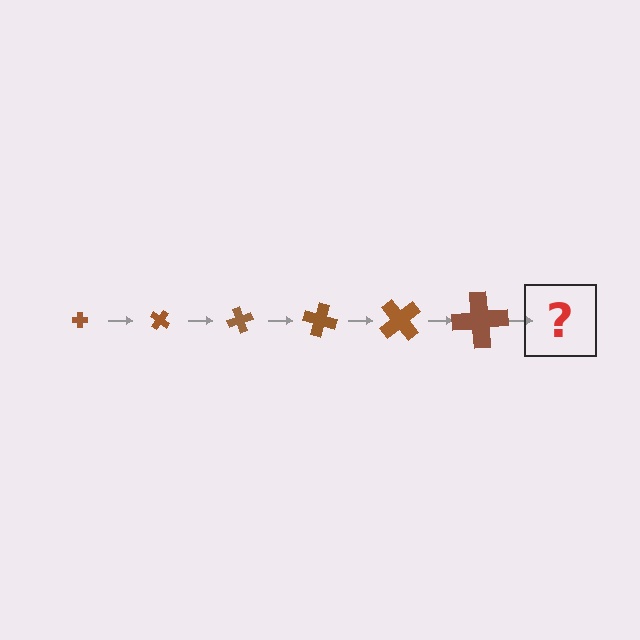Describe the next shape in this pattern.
It should be a cross, larger than the previous one and rotated 210 degrees from the start.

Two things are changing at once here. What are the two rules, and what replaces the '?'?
The two rules are that the cross grows larger each step and it rotates 35 degrees each step. The '?' should be a cross, larger than the previous one and rotated 210 degrees from the start.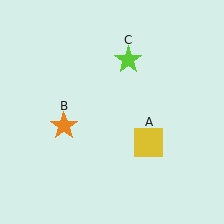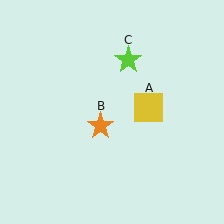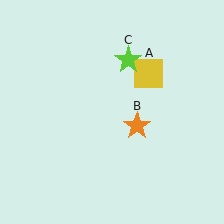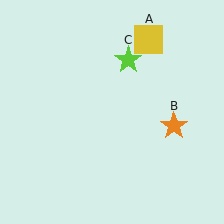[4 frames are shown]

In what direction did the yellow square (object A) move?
The yellow square (object A) moved up.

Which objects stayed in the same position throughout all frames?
Lime star (object C) remained stationary.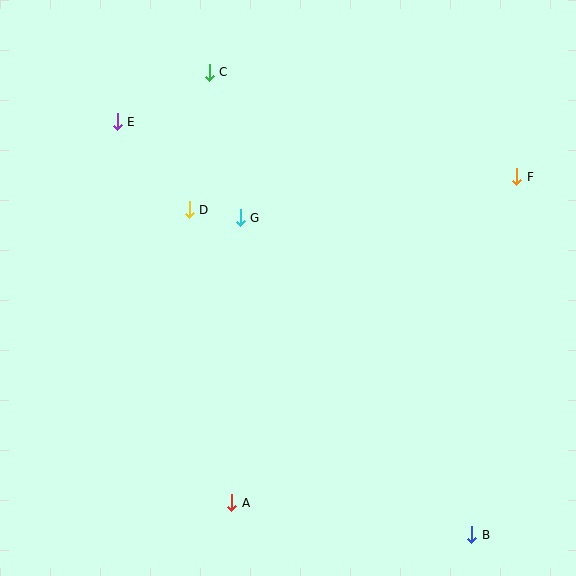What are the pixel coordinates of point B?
Point B is at (472, 535).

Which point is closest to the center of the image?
Point G at (240, 218) is closest to the center.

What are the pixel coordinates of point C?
Point C is at (209, 72).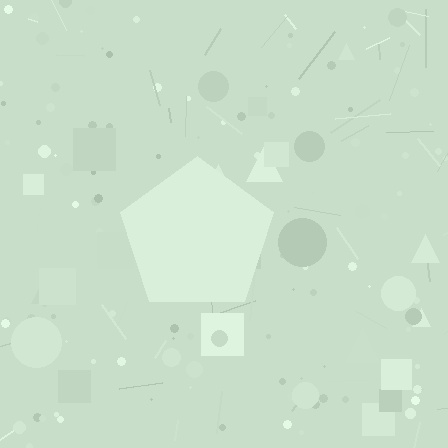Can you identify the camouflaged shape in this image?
The camouflaged shape is a pentagon.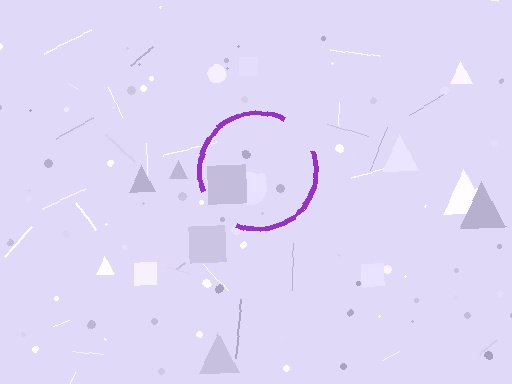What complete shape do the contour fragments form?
The contour fragments form a circle.